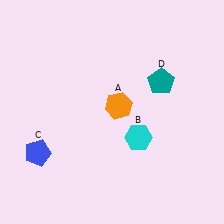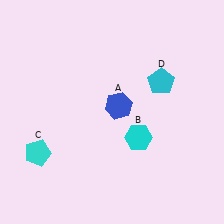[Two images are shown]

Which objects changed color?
A changed from orange to blue. C changed from blue to cyan. D changed from teal to cyan.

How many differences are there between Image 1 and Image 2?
There are 3 differences between the two images.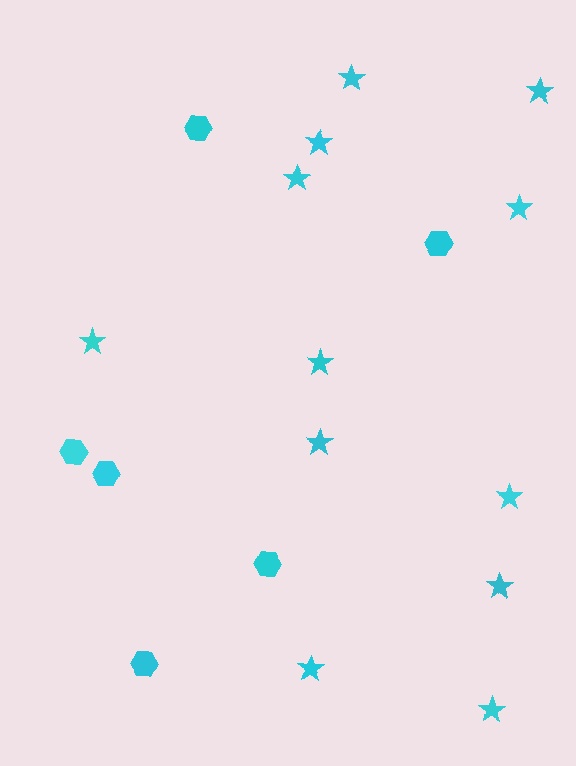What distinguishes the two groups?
There are 2 groups: one group of hexagons (6) and one group of stars (12).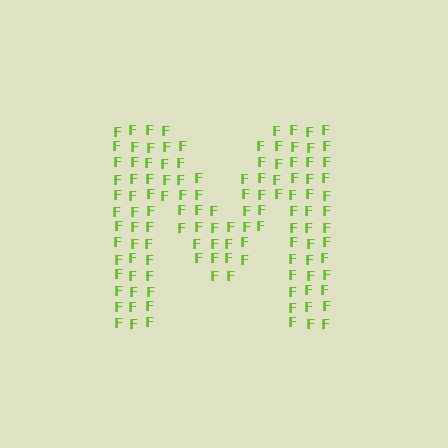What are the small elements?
The small elements are letter F's.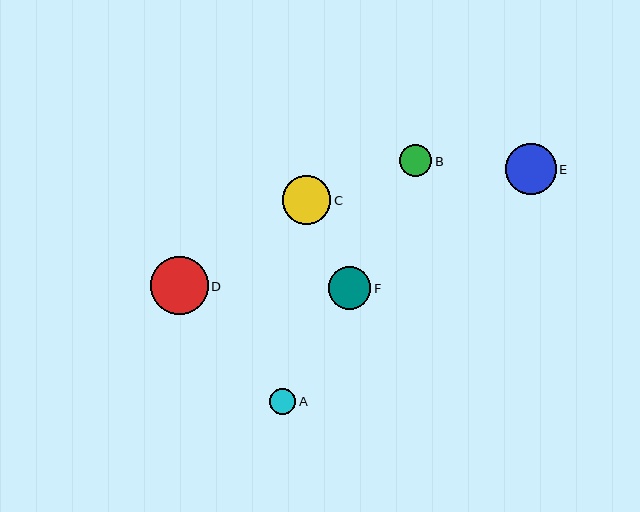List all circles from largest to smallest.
From largest to smallest: D, E, C, F, B, A.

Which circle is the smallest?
Circle A is the smallest with a size of approximately 26 pixels.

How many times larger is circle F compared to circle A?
Circle F is approximately 1.6 times the size of circle A.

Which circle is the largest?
Circle D is the largest with a size of approximately 58 pixels.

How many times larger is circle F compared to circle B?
Circle F is approximately 1.3 times the size of circle B.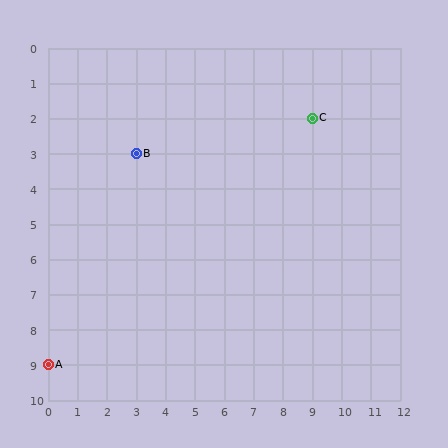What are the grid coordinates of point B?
Point B is at grid coordinates (3, 3).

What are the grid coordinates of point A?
Point A is at grid coordinates (0, 9).